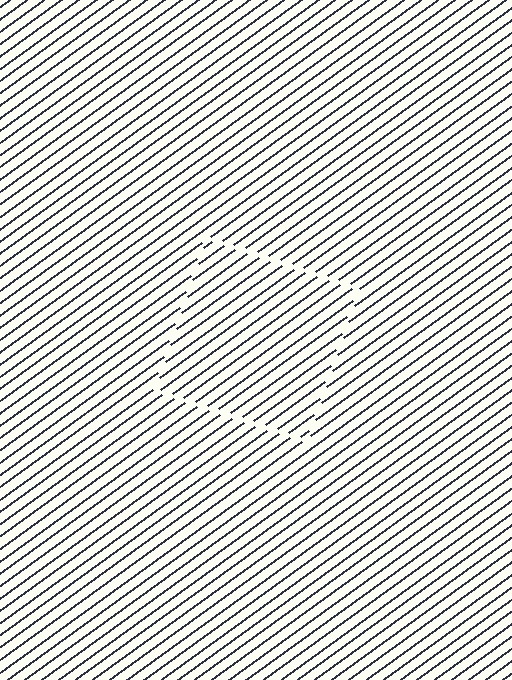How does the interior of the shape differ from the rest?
The interior of the shape contains the same grating, shifted by half a period — the contour is defined by the phase discontinuity where line-ends from the inner and outer gratings abut.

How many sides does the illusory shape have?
4 sides — the line-ends trace a square.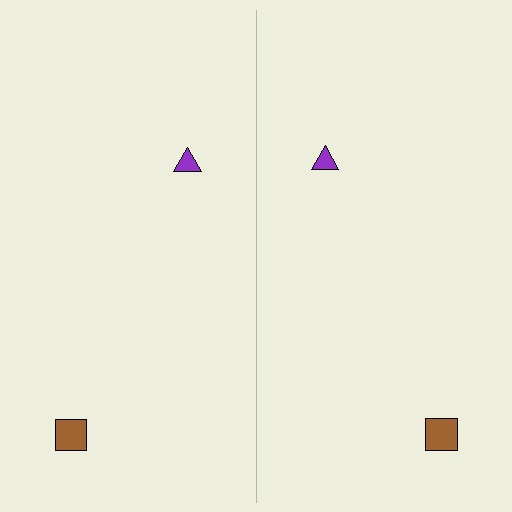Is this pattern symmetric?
Yes, this pattern has bilateral (reflection) symmetry.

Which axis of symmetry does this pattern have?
The pattern has a vertical axis of symmetry running through the center of the image.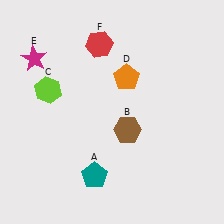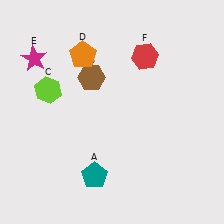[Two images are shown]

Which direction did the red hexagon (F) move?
The red hexagon (F) moved right.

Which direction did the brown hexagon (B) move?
The brown hexagon (B) moved up.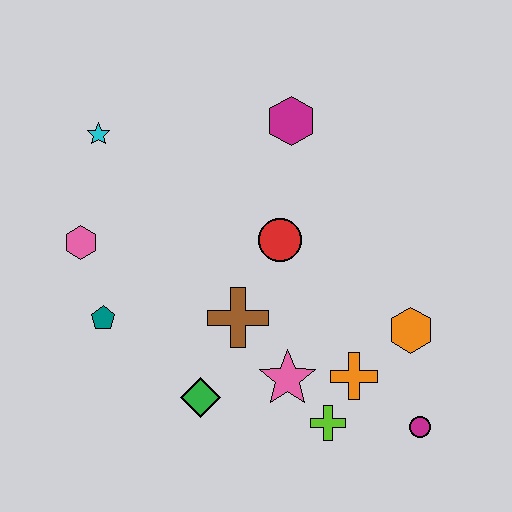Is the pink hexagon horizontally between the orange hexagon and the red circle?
No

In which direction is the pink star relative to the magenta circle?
The pink star is to the left of the magenta circle.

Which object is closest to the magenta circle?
The orange cross is closest to the magenta circle.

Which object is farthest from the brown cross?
The cyan star is farthest from the brown cross.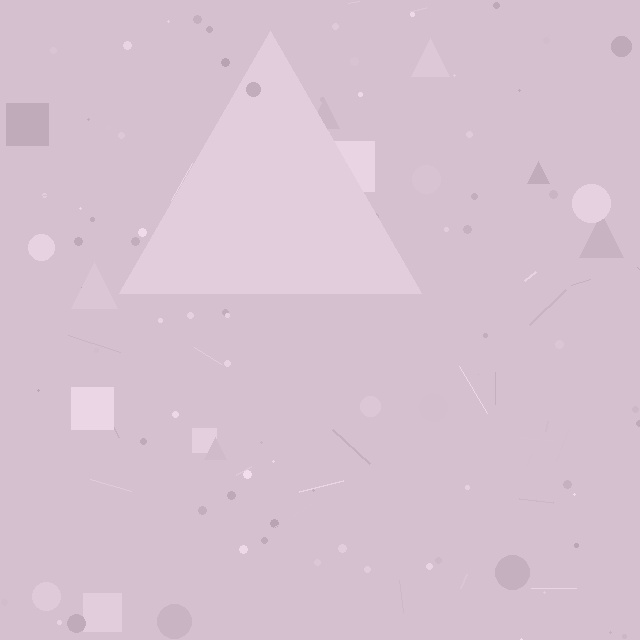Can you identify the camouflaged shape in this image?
The camouflaged shape is a triangle.